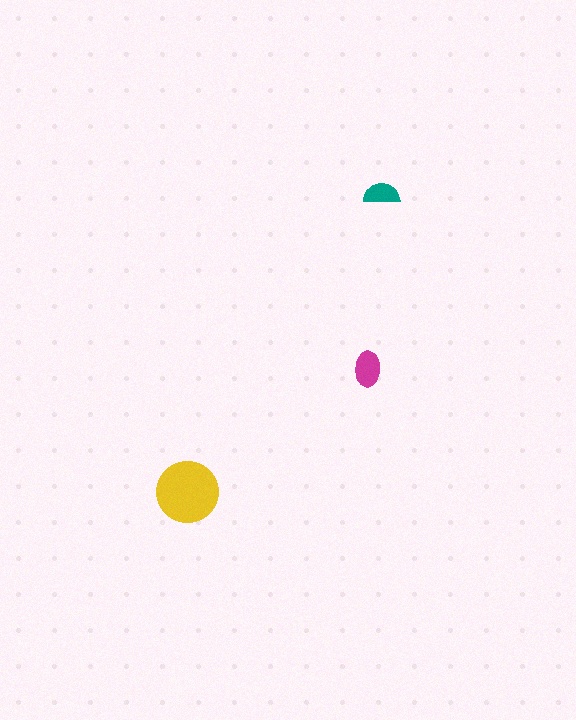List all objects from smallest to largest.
The teal semicircle, the magenta ellipse, the yellow circle.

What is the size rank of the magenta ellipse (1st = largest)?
2nd.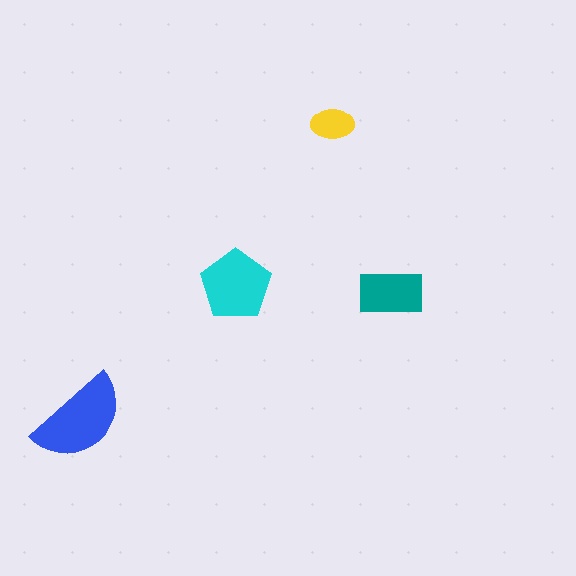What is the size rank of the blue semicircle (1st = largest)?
1st.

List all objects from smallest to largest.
The yellow ellipse, the teal rectangle, the cyan pentagon, the blue semicircle.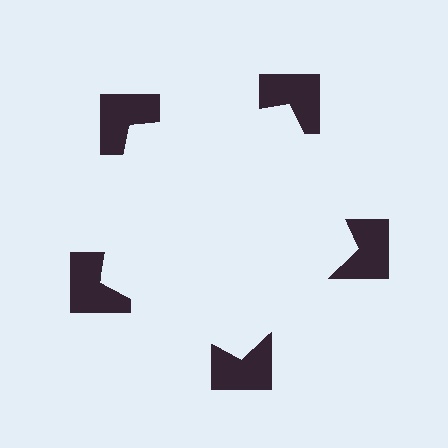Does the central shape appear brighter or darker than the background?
It typically appears slightly brighter than the background, even though no actual brightness change is drawn.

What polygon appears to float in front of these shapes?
An illusory pentagon — its edges are inferred from the aligned wedge cuts in the notched squares, not physically drawn.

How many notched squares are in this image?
There are 5 — one at each vertex of the illusory pentagon.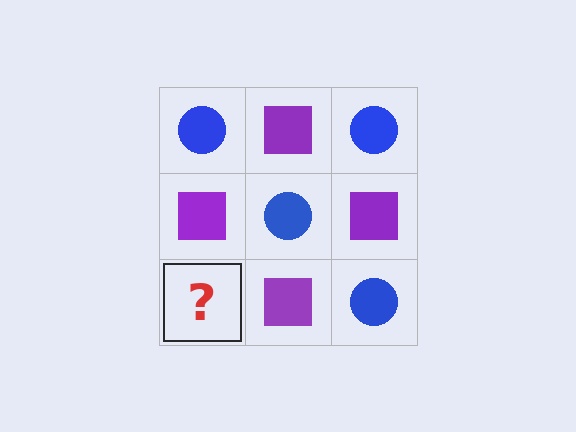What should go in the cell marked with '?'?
The missing cell should contain a blue circle.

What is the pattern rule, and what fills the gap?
The rule is that it alternates blue circle and purple square in a checkerboard pattern. The gap should be filled with a blue circle.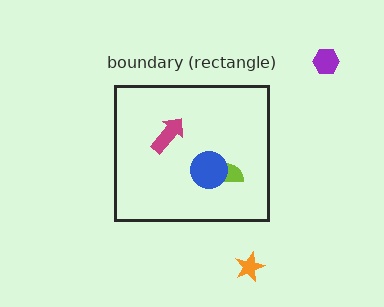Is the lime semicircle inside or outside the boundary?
Inside.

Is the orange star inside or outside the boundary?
Outside.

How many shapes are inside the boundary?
3 inside, 2 outside.